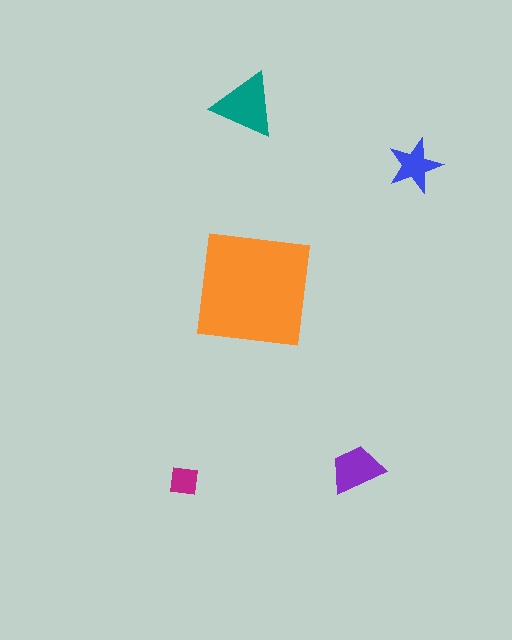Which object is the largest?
The orange square.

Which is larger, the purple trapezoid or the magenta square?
The purple trapezoid.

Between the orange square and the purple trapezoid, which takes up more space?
The orange square.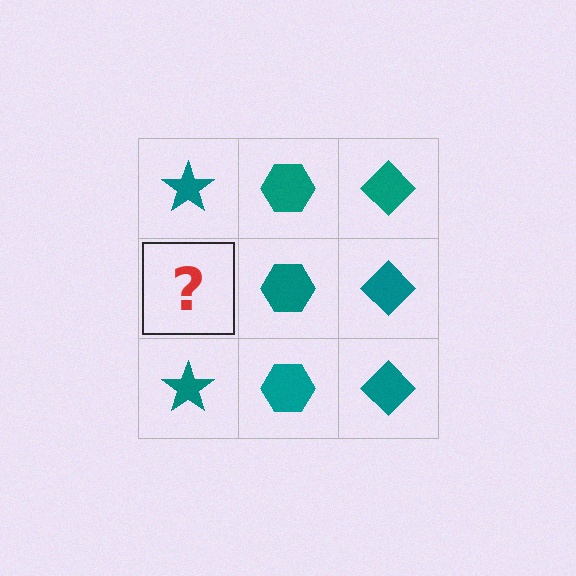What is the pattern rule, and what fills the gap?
The rule is that each column has a consistent shape. The gap should be filled with a teal star.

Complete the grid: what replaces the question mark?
The question mark should be replaced with a teal star.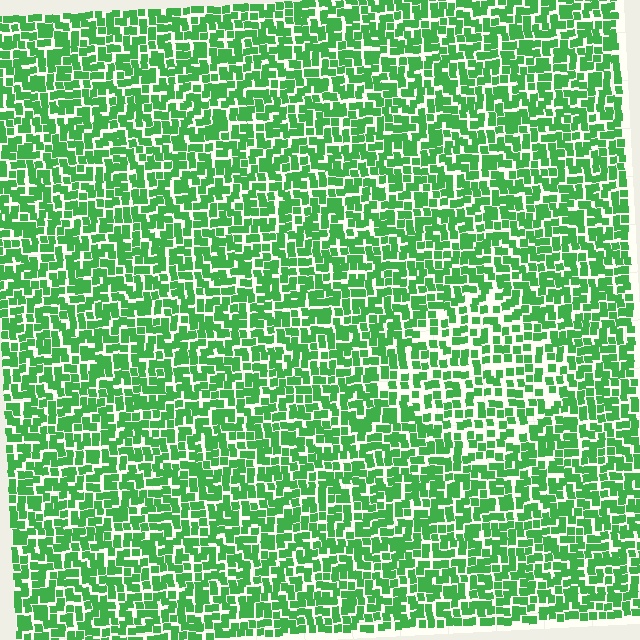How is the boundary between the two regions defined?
The boundary is defined by a change in element density (approximately 1.5x ratio). All elements are the same color, size, and shape.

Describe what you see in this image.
The image contains small green elements arranged at two different densities. A diamond-shaped region is visible where the elements are less densely packed than the surrounding area.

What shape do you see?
I see a diamond.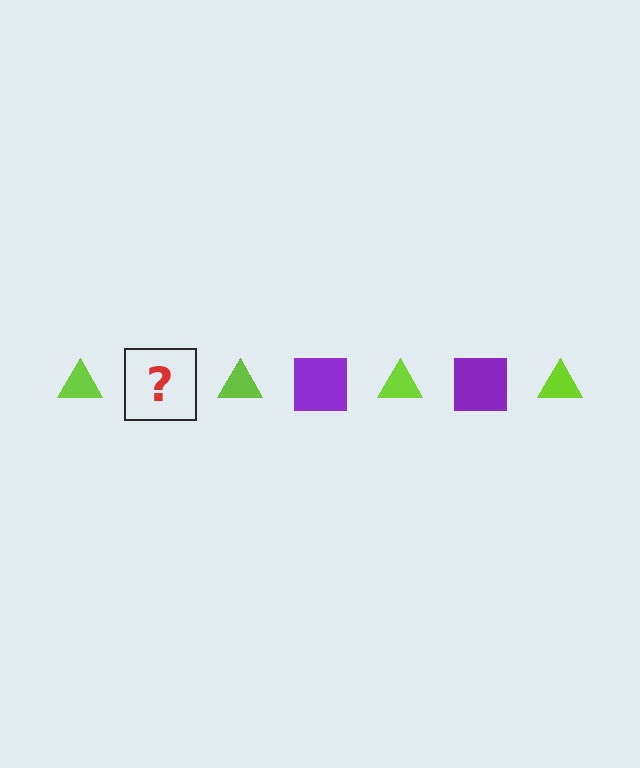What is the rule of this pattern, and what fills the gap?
The rule is that the pattern alternates between lime triangle and purple square. The gap should be filled with a purple square.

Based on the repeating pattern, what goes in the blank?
The blank should be a purple square.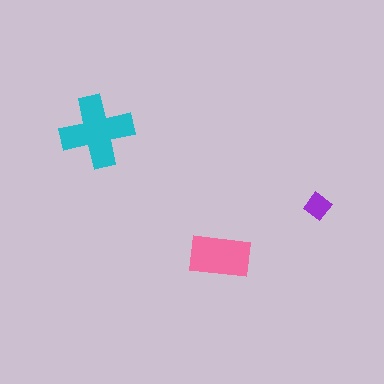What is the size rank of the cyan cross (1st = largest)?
1st.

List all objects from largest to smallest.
The cyan cross, the pink rectangle, the purple diamond.